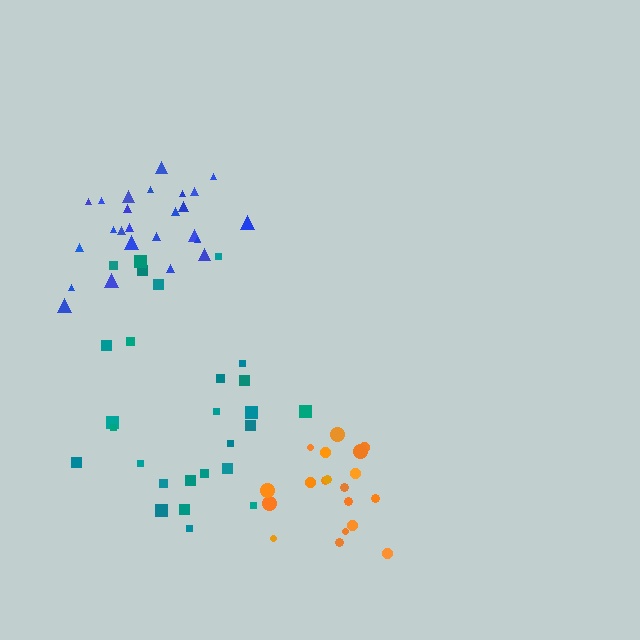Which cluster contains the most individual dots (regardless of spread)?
Teal (27).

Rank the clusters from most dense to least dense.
blue, orange, teal.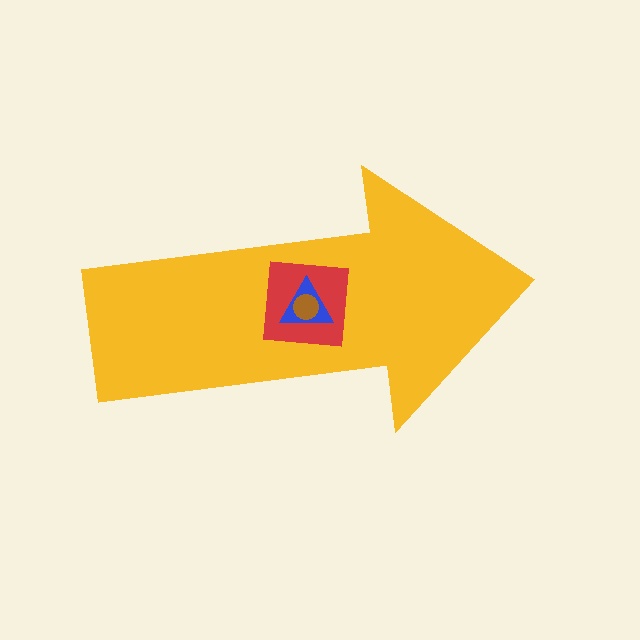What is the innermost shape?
The brown circle.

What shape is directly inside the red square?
The blue triangle.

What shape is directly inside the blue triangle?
The brown circle.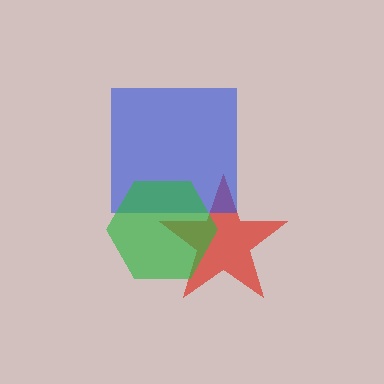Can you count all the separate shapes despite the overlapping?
Yes, there are 3 separate shapes.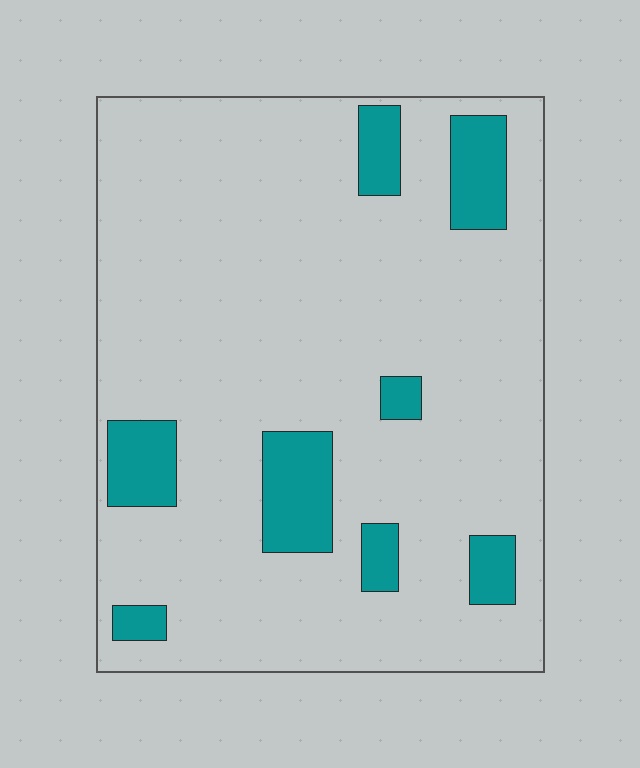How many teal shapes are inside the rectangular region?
8.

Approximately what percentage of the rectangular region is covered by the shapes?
Approximately 15%.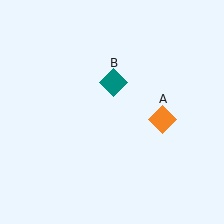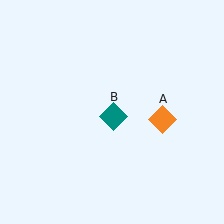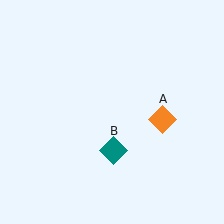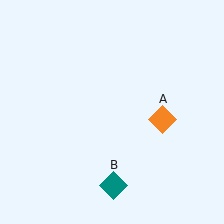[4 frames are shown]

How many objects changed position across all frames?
1 object changed position: teal diamond (object B).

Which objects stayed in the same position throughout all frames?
Orange diamond (object A) remained stationary.